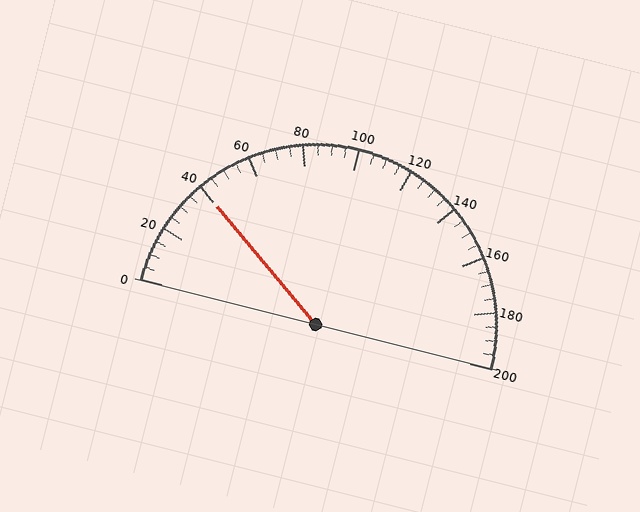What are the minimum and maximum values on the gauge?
The gauge ranges from 0 to 200.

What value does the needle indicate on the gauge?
The needle indicates approximately 40.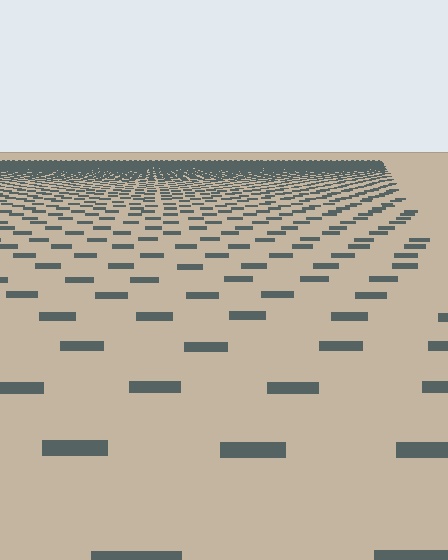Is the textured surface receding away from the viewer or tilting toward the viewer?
The surface is receding away from the viewer. Texture elements get smaller and denser toward the top.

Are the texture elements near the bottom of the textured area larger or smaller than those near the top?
Larger. Near the bottom, elements are closer to the viewer and appear at a bigger on-screen size.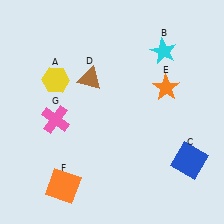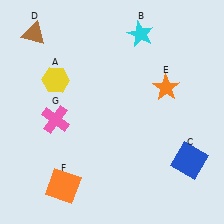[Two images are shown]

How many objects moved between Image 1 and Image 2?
2 objects moved between the two images.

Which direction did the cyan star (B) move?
The cyan star (B) moved left.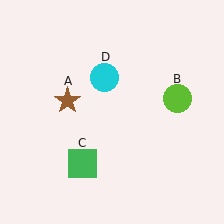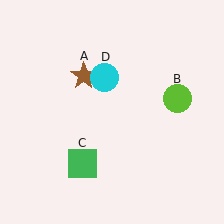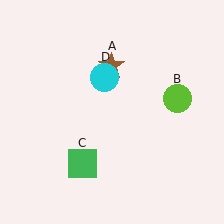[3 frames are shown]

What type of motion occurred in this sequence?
The brown star (object A) rotated clockwise around the center of the scene.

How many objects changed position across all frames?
1 object changed position: brown star (object A).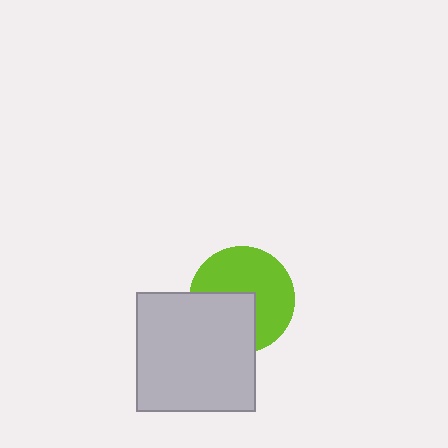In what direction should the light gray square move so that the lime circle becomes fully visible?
The light gray square should move toward the lower-left. That is the shortest direction to clear the overlap and leave the lime circle fully visible.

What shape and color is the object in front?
The object in front is a light gray square.